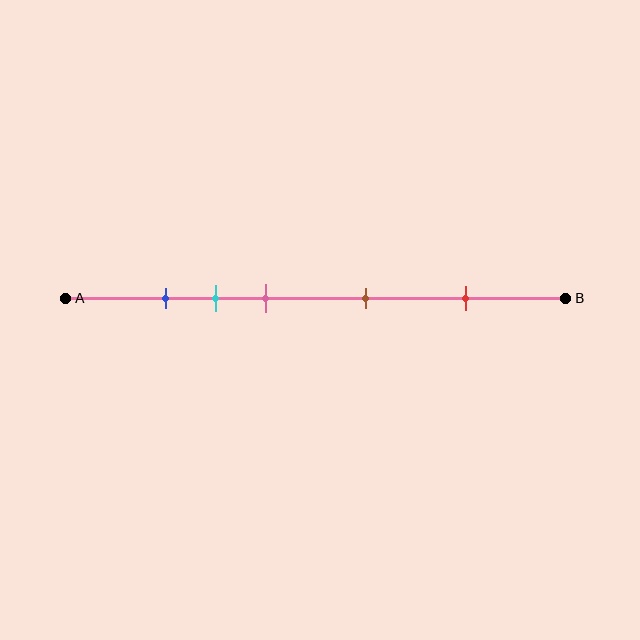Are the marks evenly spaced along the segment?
No, the marks are not evenly spaced.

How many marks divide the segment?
There are 5 marks dividing the segment.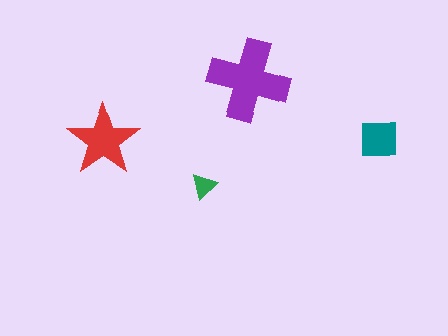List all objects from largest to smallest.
The purple cross, the red star, the teal square, the green triangle.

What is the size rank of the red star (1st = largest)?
2nd.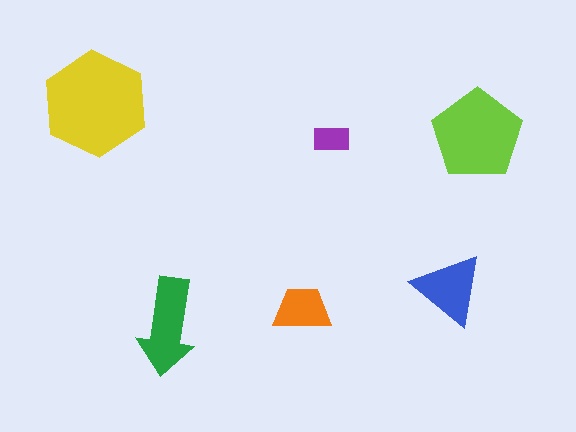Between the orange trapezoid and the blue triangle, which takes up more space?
The blue triangle.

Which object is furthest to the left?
The yellow hexagon is leftmost.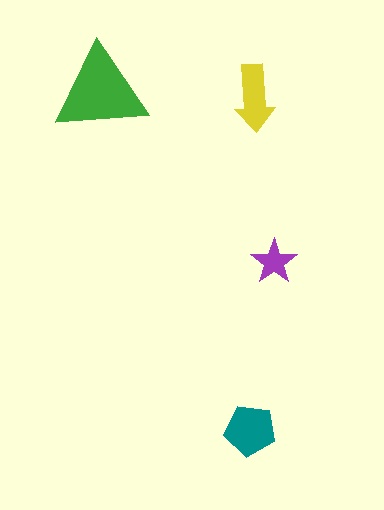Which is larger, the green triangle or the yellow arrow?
The green triangle.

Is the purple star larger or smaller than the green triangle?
Smaller.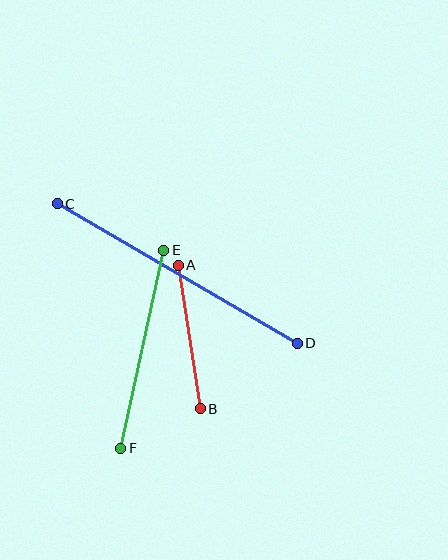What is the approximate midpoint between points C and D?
The midpoint is at approximately (177, 274) pixels.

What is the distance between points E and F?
The distance is approximately 203 pixels.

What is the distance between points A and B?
The distance is approximately 145 pixels.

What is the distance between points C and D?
The distance is approximately 278 pixels.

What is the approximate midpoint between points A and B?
The midpoint is at approximately (189, 337) pixels.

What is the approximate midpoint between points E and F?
The midpoint is at approximately (142, 349) pixels.